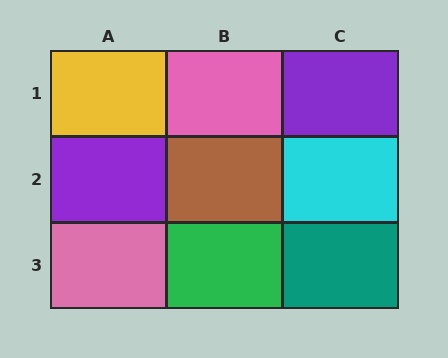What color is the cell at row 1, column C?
Purple.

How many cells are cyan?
1 cell is cyan.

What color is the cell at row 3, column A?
Pink.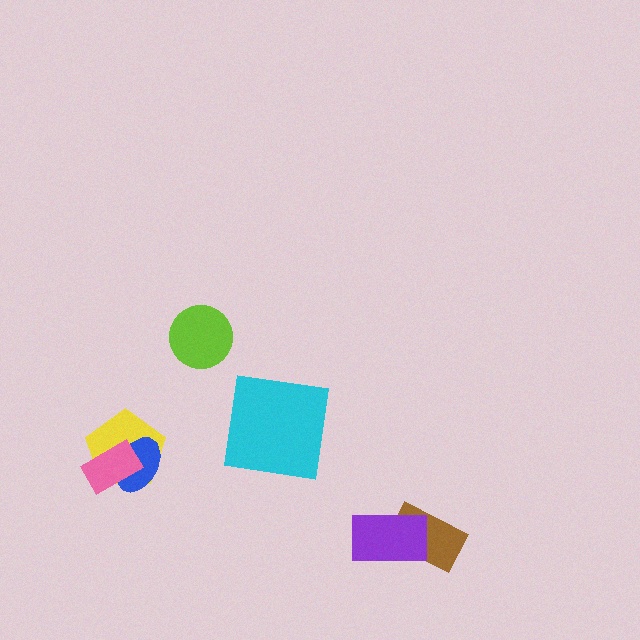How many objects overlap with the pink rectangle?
2 objects overlap with the pink rectangle.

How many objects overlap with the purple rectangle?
1 object overlaps with the purple rectangle.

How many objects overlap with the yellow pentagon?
2 objects overlap with the yellow pentagon.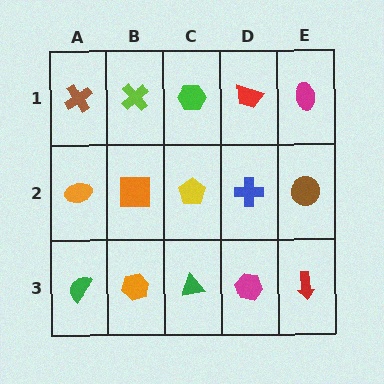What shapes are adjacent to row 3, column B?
An orange square (row 2, column B), a green semicircle (row 3, column A), a green triangle (row 3, column C).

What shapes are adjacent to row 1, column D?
A blue cross (row 2, column D), a green hexagon (row 1, column C), a magenta ellipse (row 1, column E).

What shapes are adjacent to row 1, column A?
An orange ellipse (row 2, column A), a lime cross (row 1, column B).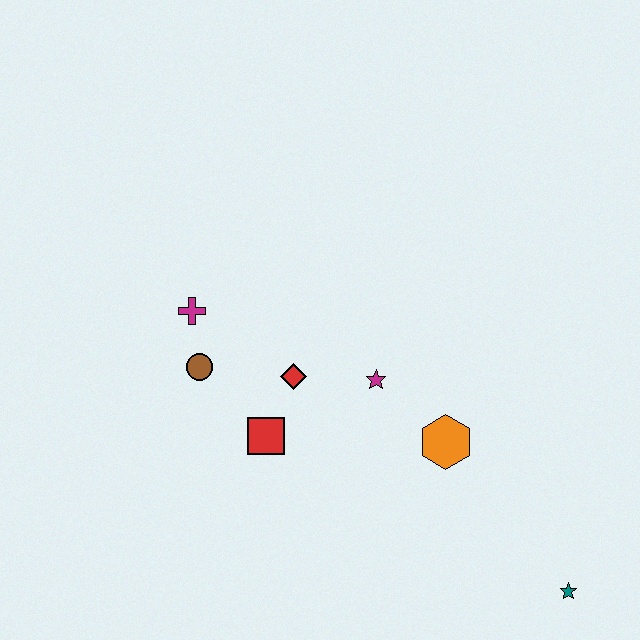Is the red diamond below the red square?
No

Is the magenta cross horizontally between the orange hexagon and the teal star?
No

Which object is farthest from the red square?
The teal star is farthest from the red square.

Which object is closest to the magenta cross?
The brown circle is closest to the magenta cross.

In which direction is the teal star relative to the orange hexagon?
The teal star is below the orange hexagon.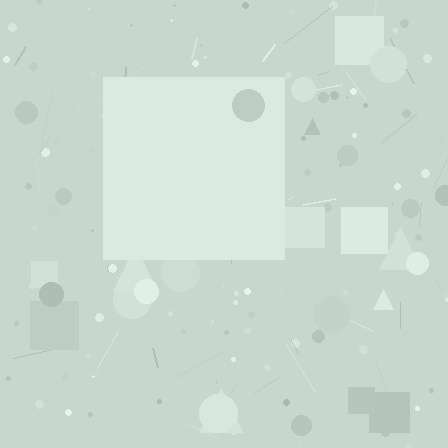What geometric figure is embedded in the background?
A square is embedded in the background.